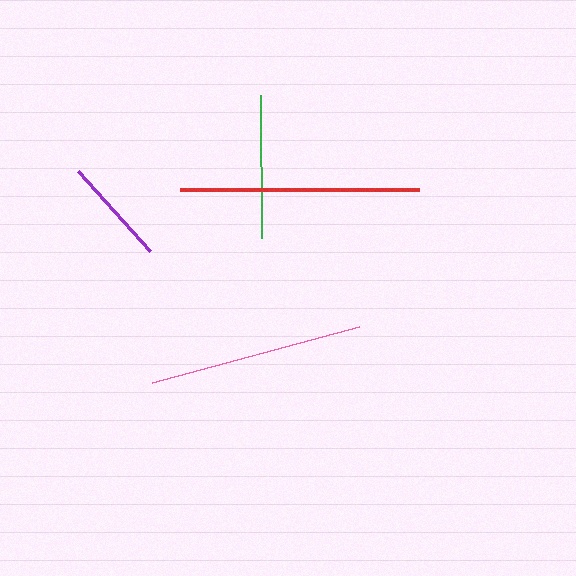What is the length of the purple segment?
The purple segment is approximately 107 pixels long.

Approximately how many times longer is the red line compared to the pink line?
The red line is approximately 1.1 times the length of the pink line.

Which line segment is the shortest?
The purple line is the shortest at approximately 107 pixels.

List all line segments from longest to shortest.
From longest to shortest: red, pink, green, purple.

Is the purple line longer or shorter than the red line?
The red line is longer than the purple line.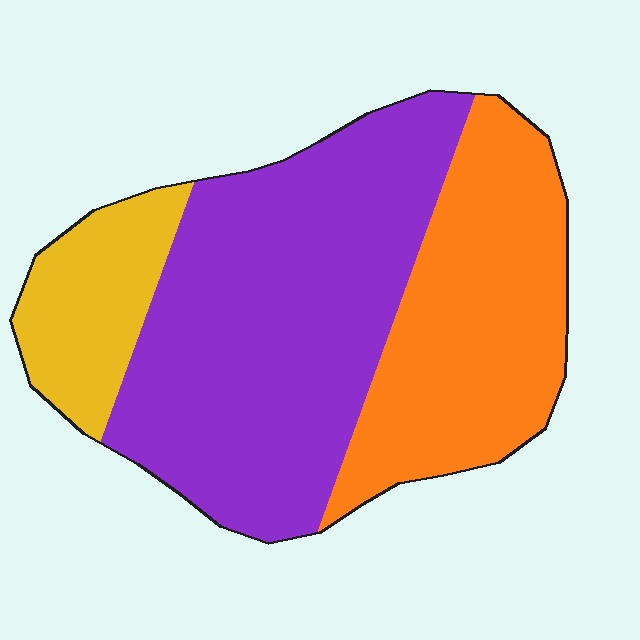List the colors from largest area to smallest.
From largest to smallest: purple, orange, yellow.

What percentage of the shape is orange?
Orange covers about 35% of the shape.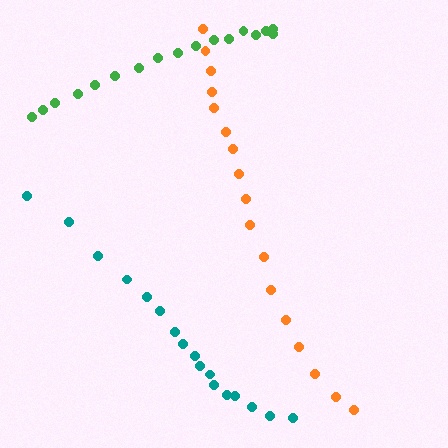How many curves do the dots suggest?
There are 3 distinct paths.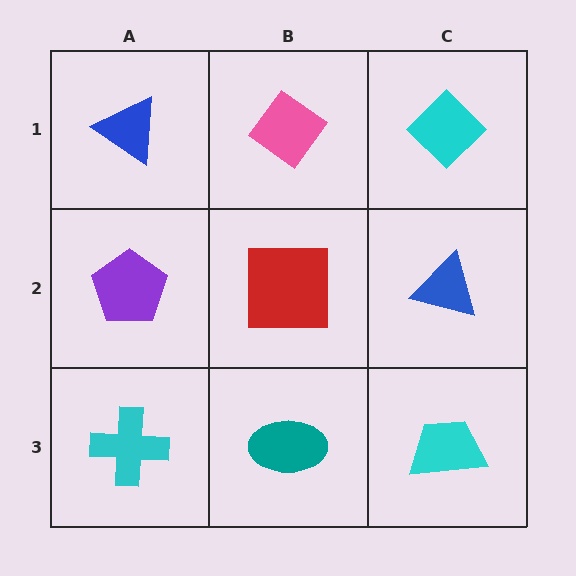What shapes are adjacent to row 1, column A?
A purple pentagon (row 2, column A), a pink diamond (row 1, column B).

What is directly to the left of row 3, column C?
A teal ellipse.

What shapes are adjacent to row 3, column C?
A blue triangle (row 2, column C), a teal ellipse (row 3, column B).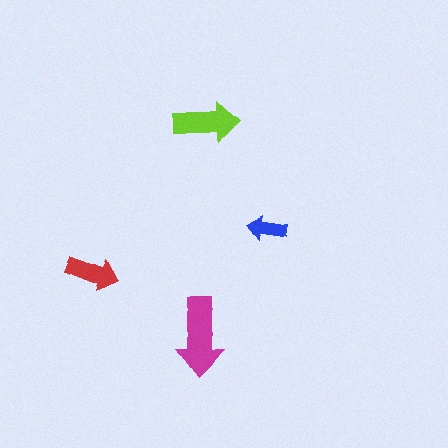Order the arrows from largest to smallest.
the magenta one, the lime one, the red one, the blue one.